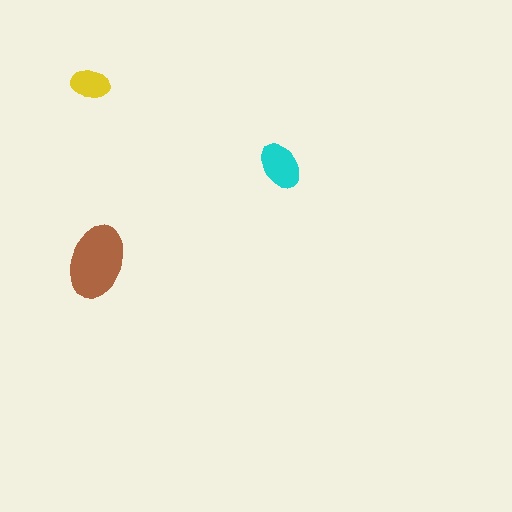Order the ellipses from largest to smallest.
the brown one, the cyan one, the yellow one.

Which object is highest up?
The yellow ellipse is topmost.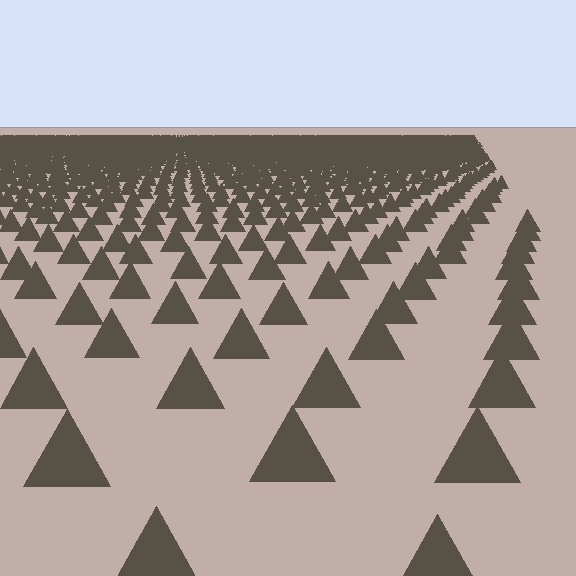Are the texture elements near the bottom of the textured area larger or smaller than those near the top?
Larger. Near the bottom, elements are closer to the viewer and appear at a bigger on-screen size.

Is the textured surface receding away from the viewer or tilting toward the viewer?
The surface is receding away from the viewer. Texture elements get smaller and denser toward the top.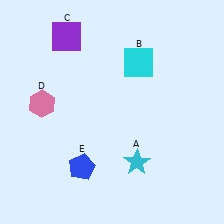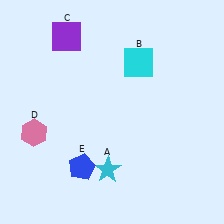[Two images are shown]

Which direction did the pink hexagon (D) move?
The pink hexagon (D) moved down.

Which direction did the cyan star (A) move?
The cyan star (A) moved left.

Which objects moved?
The objects that moved are: the cyan star (A), the pink hexagon (D).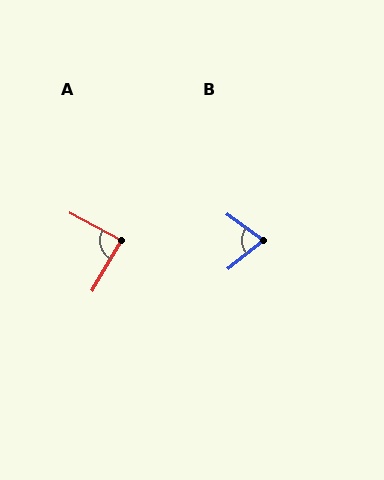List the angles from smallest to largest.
B (74°), A (88°).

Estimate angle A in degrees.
Approximately 88 degrees.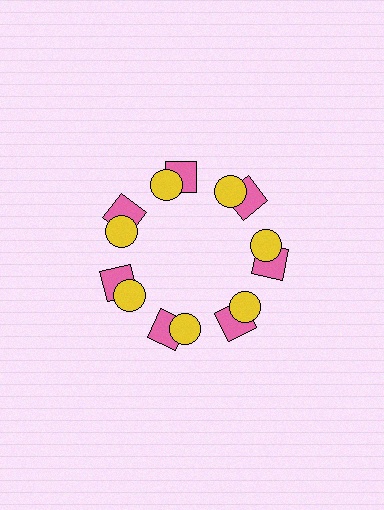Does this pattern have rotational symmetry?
Yes, this pattern has 7-fold rotational symmetry. It looks the same after rotating 51 degrees around the center.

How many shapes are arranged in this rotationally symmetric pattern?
There are 14 shapes, arranged in 7 groups of 2.